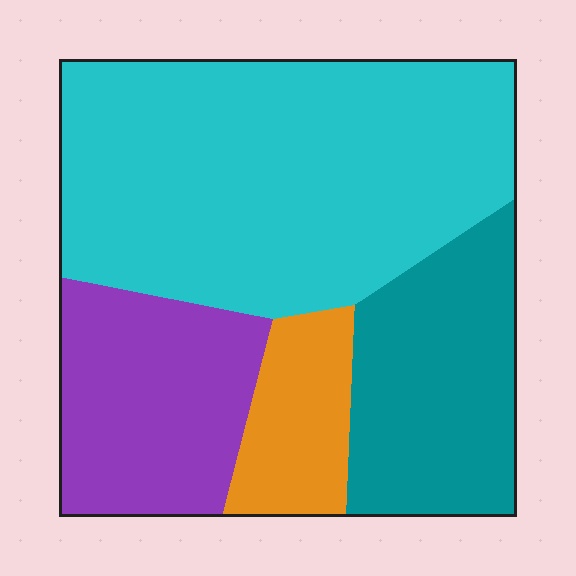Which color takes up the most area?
Cyan, at roughly 50%.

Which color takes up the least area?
Orange, at roughly 10%.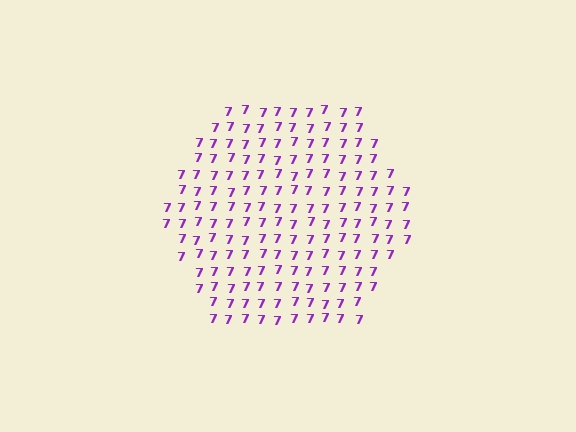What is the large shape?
The large shape is a hexagon.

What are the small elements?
The small elements are digit 7's.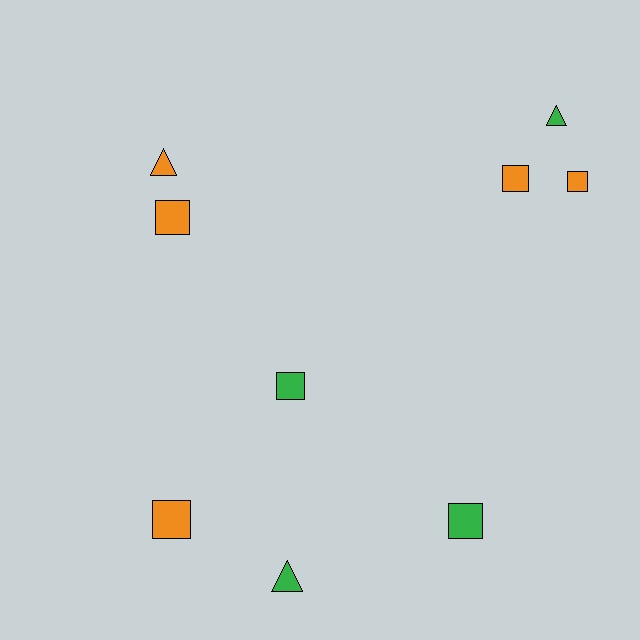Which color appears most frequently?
Orange, with 5 objects.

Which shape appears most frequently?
Square, with 6 objects.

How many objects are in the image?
There are 9 objects.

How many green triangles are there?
There are 2 green triangles.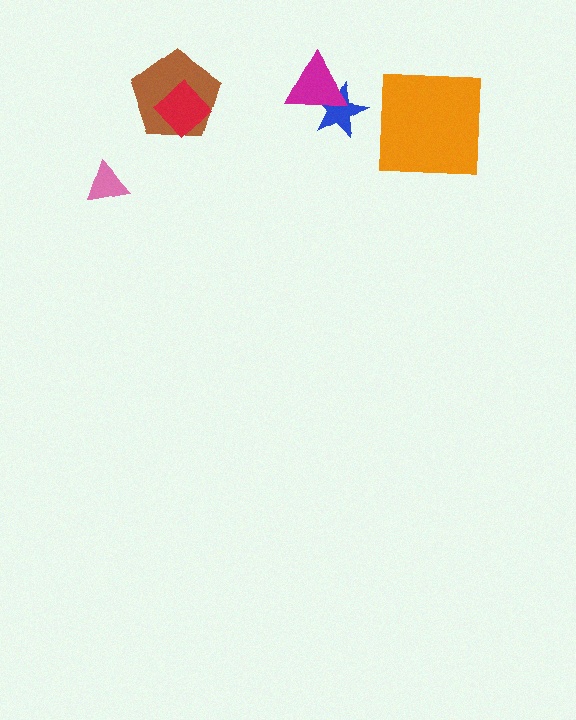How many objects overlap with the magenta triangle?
1 object overlaps with the magenta triangle.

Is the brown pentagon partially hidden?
Yes, it is partially covered by another shape.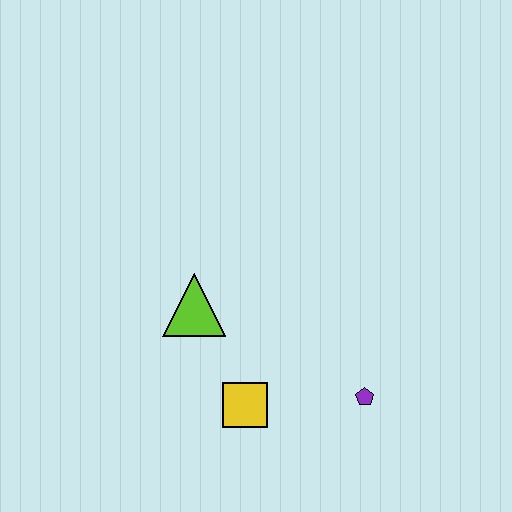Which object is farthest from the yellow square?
The purple pentagon is farthest from the yellow square.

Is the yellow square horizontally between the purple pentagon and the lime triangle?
Yes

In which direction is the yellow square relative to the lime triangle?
The yellow square is below the lime triangle.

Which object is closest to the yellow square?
The lime triangle is closest to the yellow square.